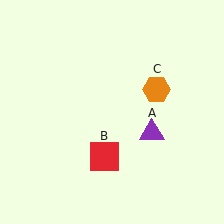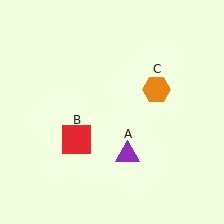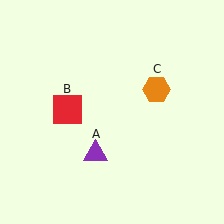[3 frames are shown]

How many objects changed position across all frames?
2 objects changed position: purple triangle (object A), red square (object B).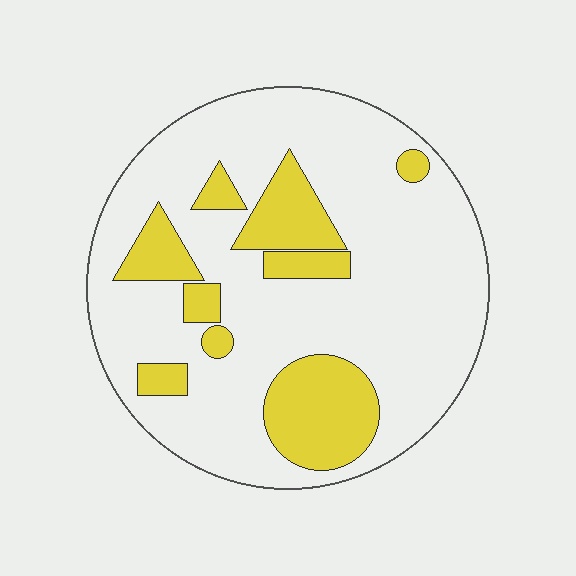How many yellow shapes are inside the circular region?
9.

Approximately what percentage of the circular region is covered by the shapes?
Approximately 25%.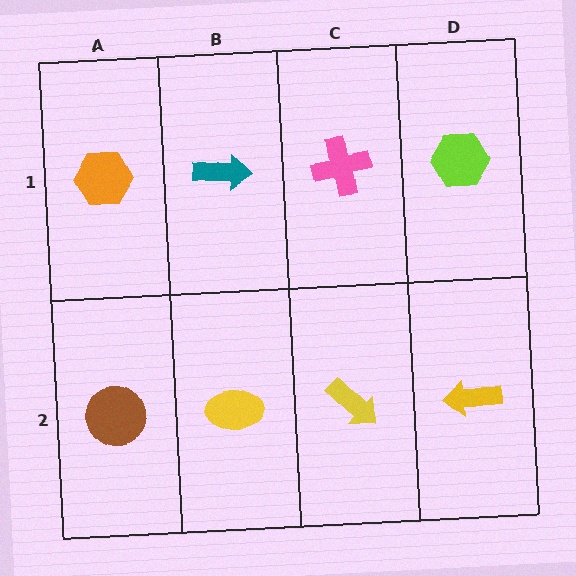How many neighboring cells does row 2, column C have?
3.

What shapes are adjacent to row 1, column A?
A brown circle (row 2, column A), a teal arrow (row 1, column B).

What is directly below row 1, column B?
A yellow ellipse.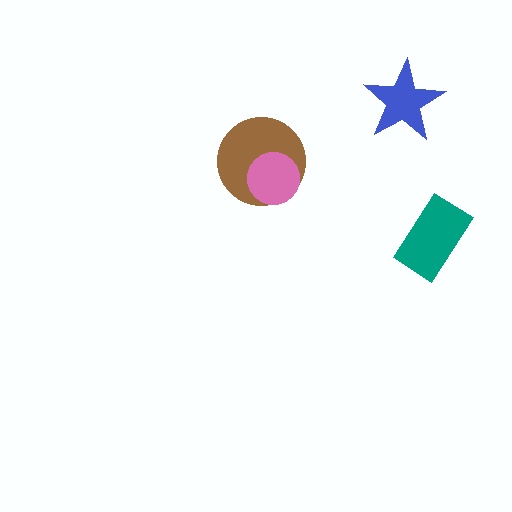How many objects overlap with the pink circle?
1 object overlaps with the pink circle.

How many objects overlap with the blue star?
0 objects overlap with the blue star.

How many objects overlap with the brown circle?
1 object overlaps with the brown circle.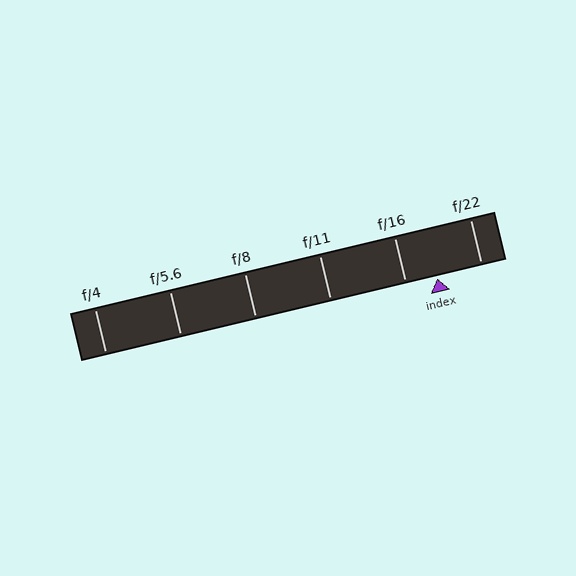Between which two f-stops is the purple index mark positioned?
The index mark is between f/16 and f/22.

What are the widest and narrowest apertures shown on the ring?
The widest aperture shown is f/4 and the narrowest is f/22.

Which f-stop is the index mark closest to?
The index mark is closest to f/16.